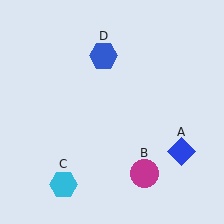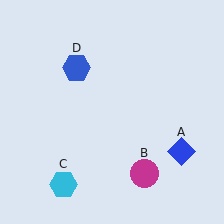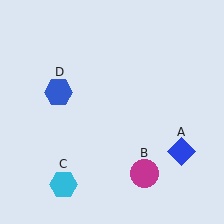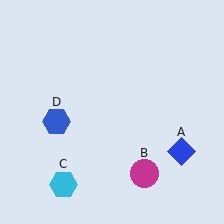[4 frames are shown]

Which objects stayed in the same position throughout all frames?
Blue diamond (object A) and magenta circle (object B) and cyan hexagon (object C) remained stationary.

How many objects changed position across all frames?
1 object changed position: blue hexagon (object D).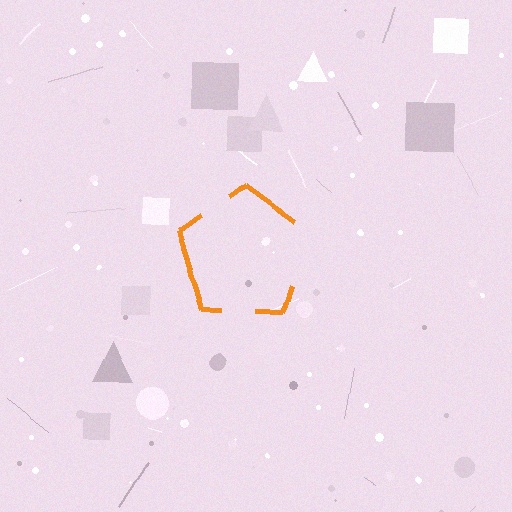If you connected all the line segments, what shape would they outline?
They would outline a pentagon.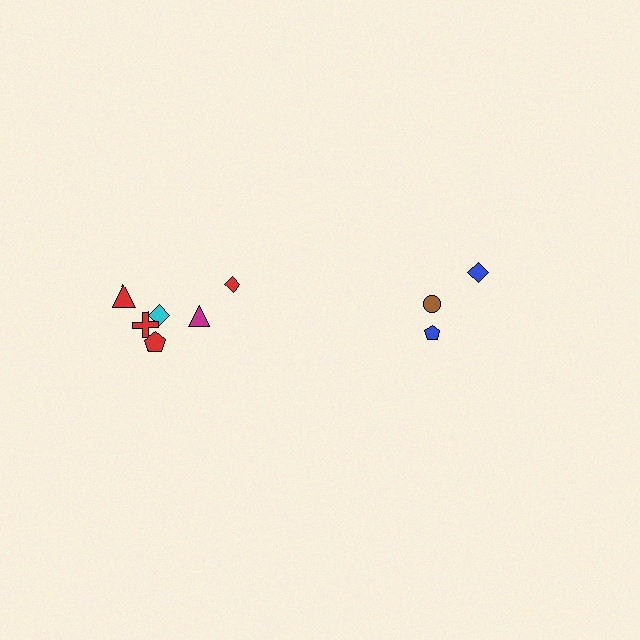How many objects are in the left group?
There are 6 objects.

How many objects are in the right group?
There are 3 objects.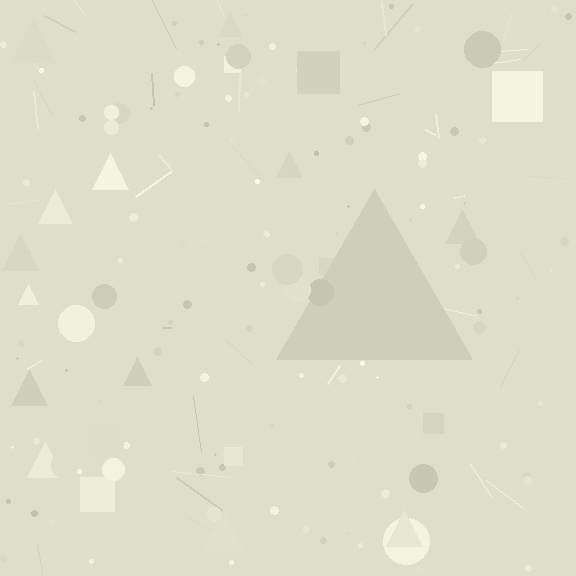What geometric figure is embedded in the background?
A triangle is embedded in the background.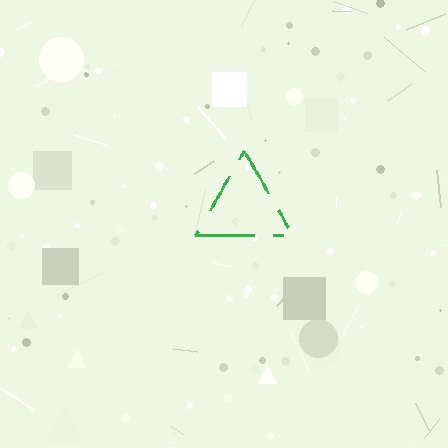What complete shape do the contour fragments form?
The contour fragments form a triangle.